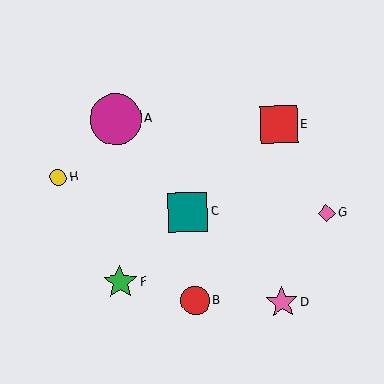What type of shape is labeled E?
Shape E is a red square.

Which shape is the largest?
The magenta circle (labeled A) is the largest.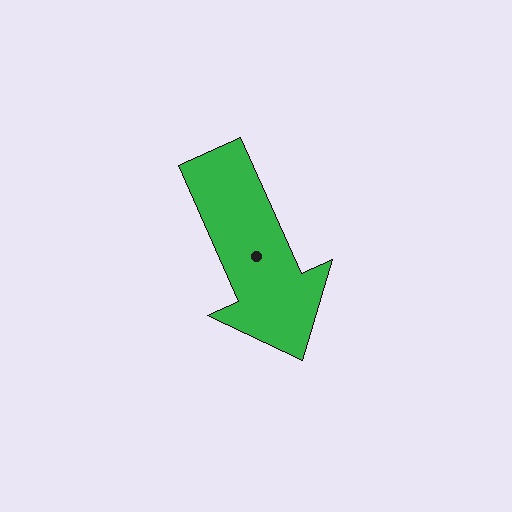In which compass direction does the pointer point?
Southeast.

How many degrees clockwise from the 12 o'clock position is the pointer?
Approximately 156 degrees.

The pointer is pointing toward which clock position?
Roughly 5 o'clock.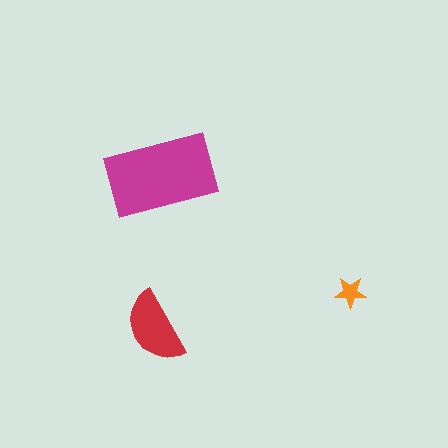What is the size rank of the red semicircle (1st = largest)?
2nd.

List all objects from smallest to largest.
The orange star, the red semicircle, the magenta rectangle.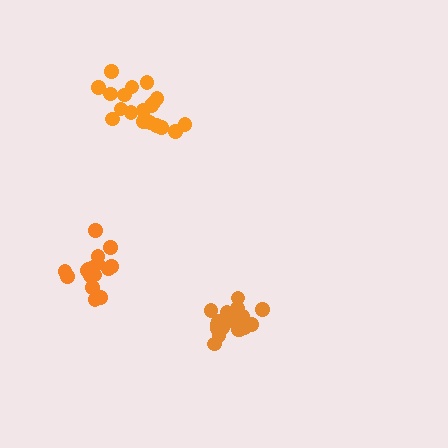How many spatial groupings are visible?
There are 3 spatial groupings.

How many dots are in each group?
Group 1: 20 dots, Group 2: 19 dots, Group 3: 16 dots (55 total).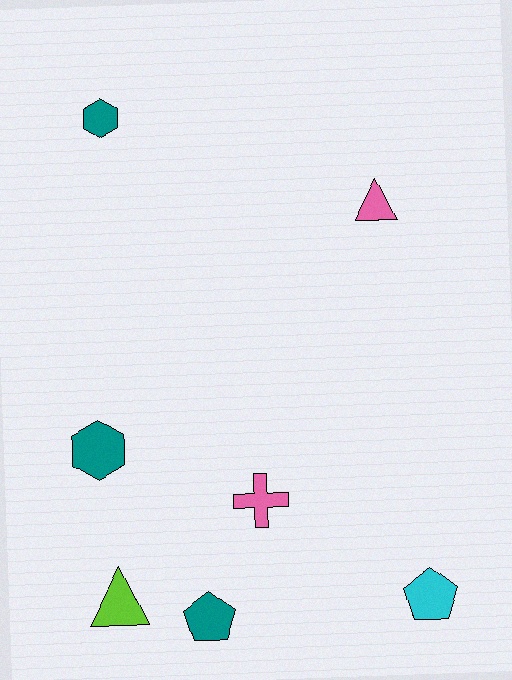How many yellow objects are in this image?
There are no yellow objects.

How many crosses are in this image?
There is 1 cross.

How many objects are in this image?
There are 7 objects.